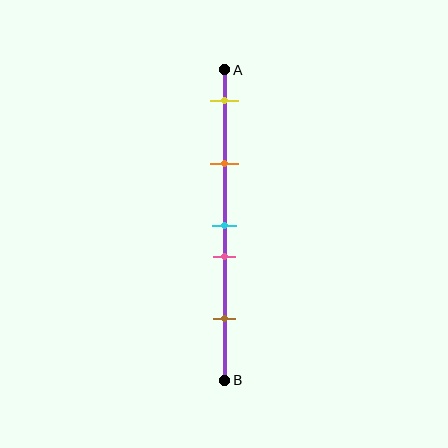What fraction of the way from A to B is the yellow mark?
The yellow mark is approximately 10% (0.1) of the way from A to B.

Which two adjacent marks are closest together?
The cyan and pink marks are the closest adjacent pair.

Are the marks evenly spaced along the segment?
No, the marks are not evenly spaced.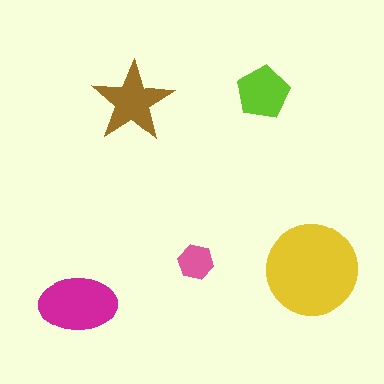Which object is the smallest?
The pink hexagon.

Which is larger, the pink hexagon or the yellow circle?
The yellow circle.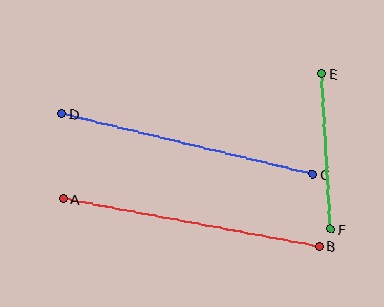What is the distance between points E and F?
The distance is approximately 156 pixels.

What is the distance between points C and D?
The distance is approximately 259 pixels.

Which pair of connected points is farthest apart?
Points A and B are farthest apart.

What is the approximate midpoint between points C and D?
The midpoint is at approximately (187, 144) pixels.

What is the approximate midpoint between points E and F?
The midpoint is at approximately (326, 151) pixels.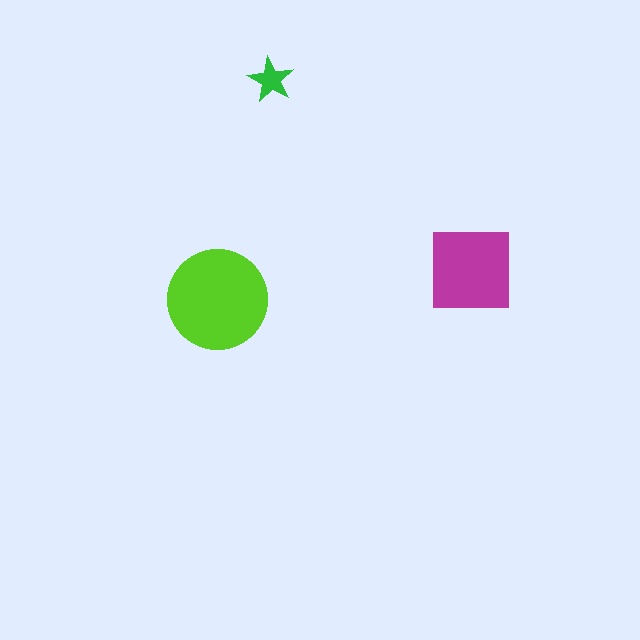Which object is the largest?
The lime circle.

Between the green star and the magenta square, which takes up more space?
The magenta square.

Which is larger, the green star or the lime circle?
The lime circle.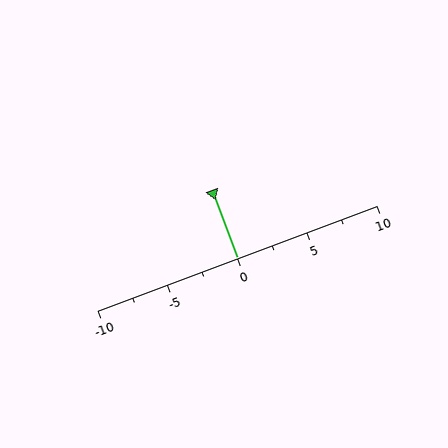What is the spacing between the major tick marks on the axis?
The major ticks are spaced 5 apart.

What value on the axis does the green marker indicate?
The marker indicates approximately 0.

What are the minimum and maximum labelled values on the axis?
The axis runs from -10 to 10.